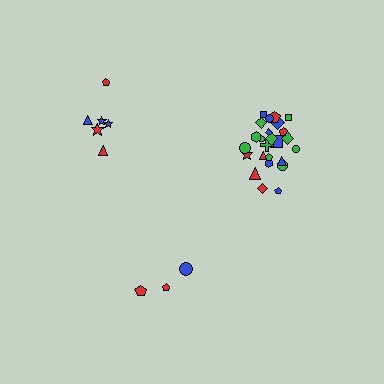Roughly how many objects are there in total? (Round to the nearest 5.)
Roughly 35 objects in total.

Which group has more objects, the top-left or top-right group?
The top-right group.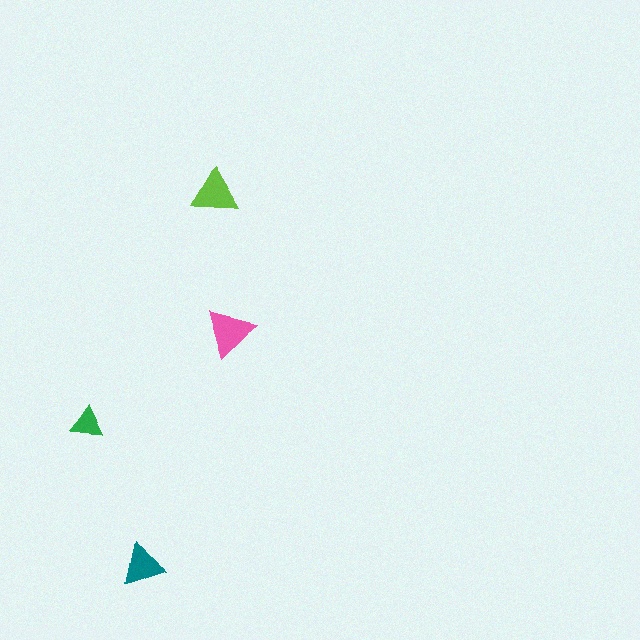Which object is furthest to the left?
The green triangle is leftmost.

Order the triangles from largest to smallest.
the pink one, the lime one, the teal one, the green one.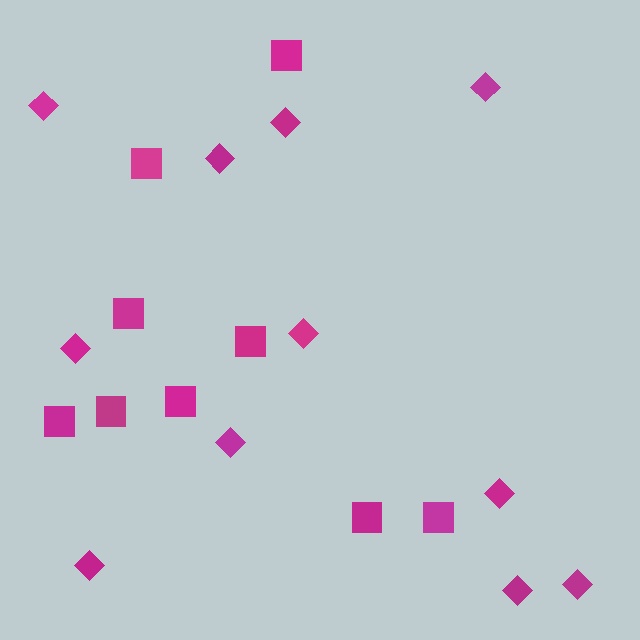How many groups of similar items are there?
There are 2 groups: one group of squares (9) and one group of diamonds (11).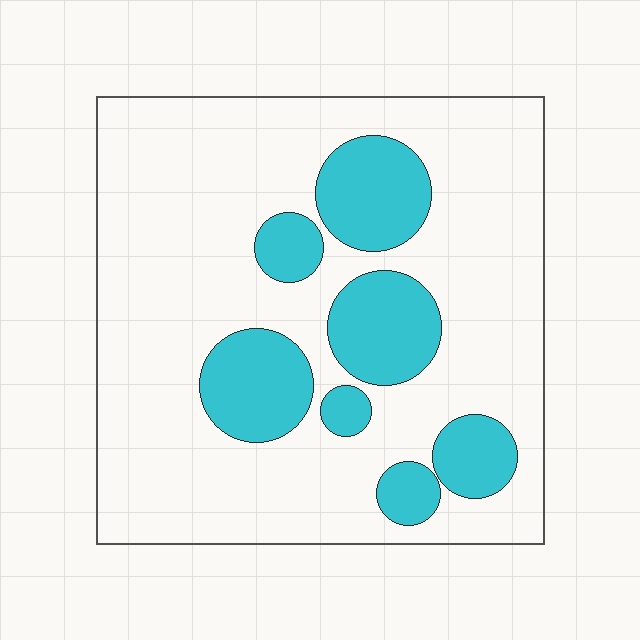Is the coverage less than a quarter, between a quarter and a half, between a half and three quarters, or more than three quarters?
Less than a quarter.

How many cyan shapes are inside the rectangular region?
7.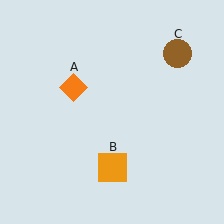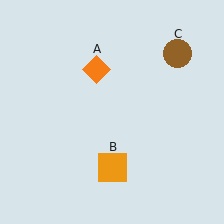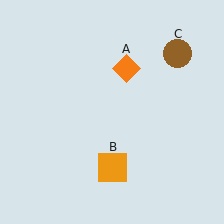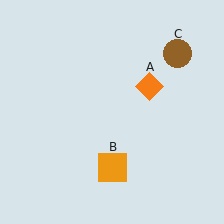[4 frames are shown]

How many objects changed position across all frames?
1 object changed position: orange diamond (object A).